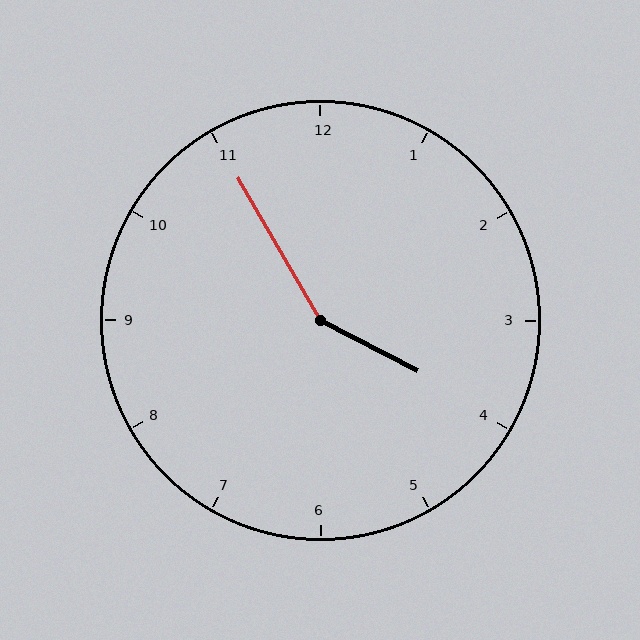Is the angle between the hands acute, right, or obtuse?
It is obtuse.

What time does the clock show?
3:55.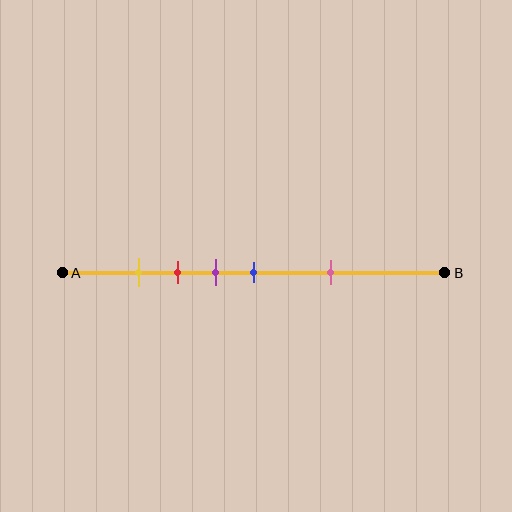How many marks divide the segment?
There are 5 marks dividing the segment.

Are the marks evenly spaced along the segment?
No, the marks are not evenly spaced.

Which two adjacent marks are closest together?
The yellow and red marks are the closest adjacent pair.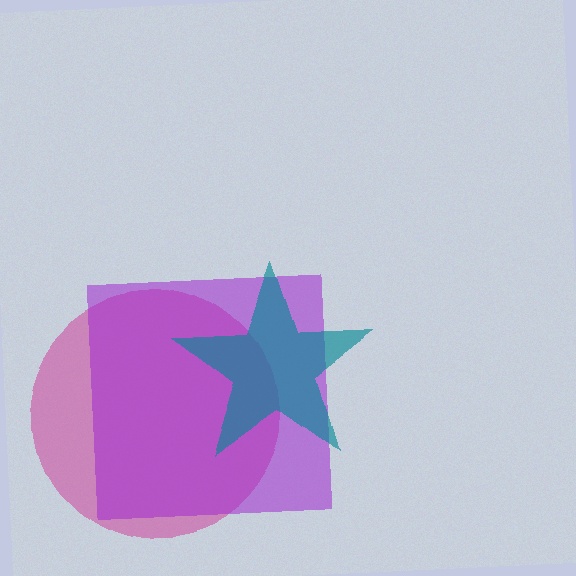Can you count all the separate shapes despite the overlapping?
Yes, there are 3 separate shapes.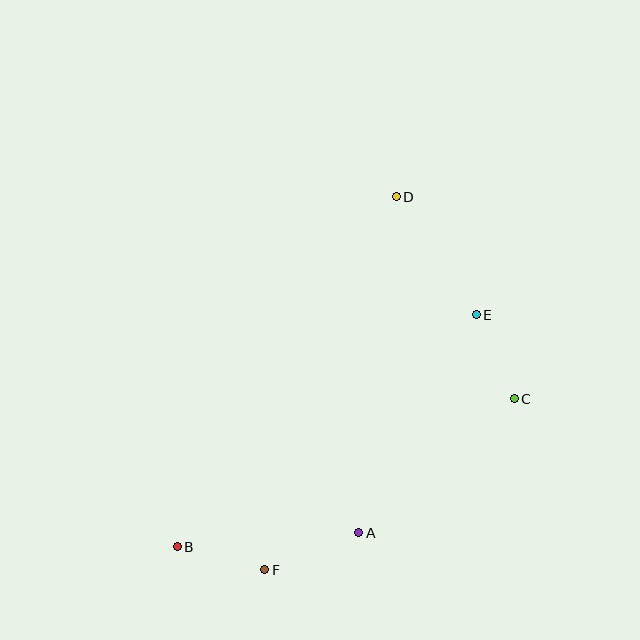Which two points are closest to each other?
Points B and F are closest to each other.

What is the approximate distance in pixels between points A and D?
The distance between A and D is approximately 338 pixels.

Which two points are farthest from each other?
Points B and D are farthest from each other.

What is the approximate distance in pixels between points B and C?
The distance between B and C is approximately 368 pixels.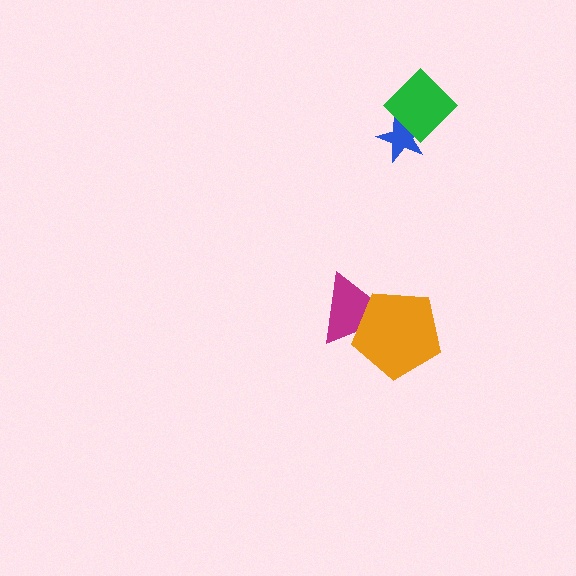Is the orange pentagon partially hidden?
No, no other shape covers it.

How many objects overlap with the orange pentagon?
1 object overlaps with the orange pentagon.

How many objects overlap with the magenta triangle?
1 object overlaps with the magenta triangle.